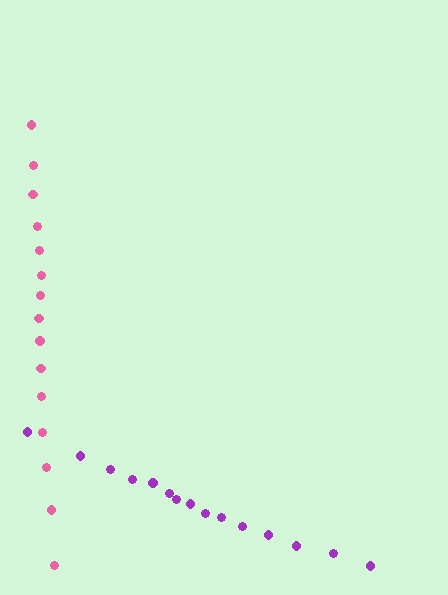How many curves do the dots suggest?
There are 2 distinct paths.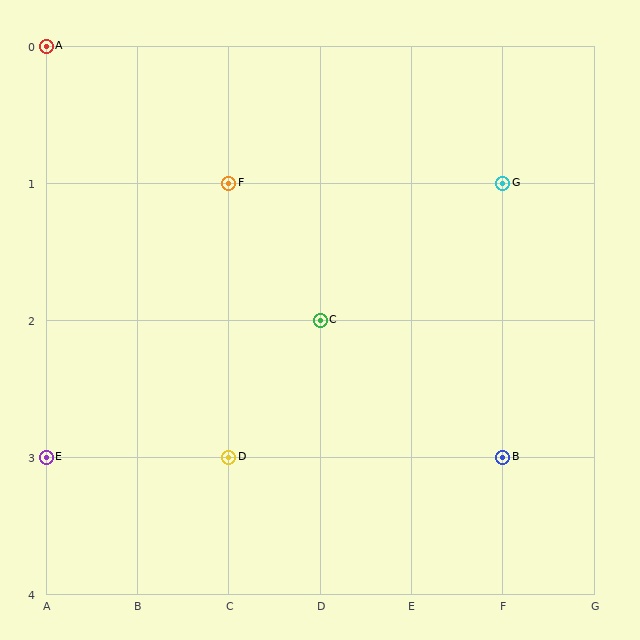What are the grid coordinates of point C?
Point C is at grid coordinates (D, 2).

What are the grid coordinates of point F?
Point F is at grid coordinates (C, 1).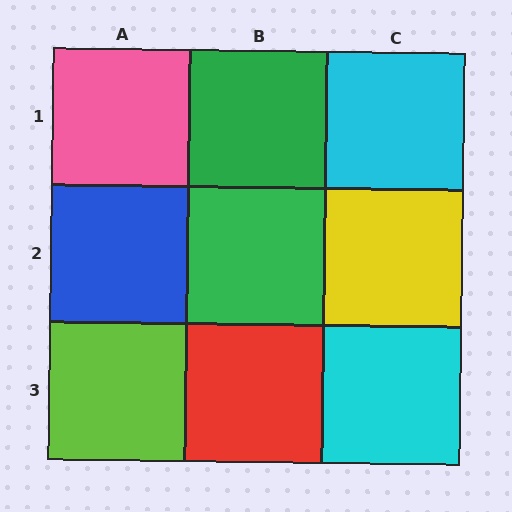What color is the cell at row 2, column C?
Yellow.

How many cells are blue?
1 cell is blue.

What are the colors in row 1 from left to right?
Pink, green, cyan.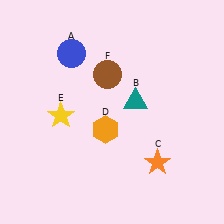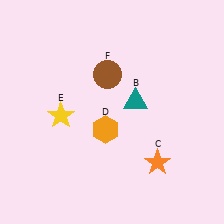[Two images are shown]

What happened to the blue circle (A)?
The blue circle (A) was removed in Image 2. It was in the top-left area of Image 1.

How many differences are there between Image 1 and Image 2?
There is 1 difference between the two images.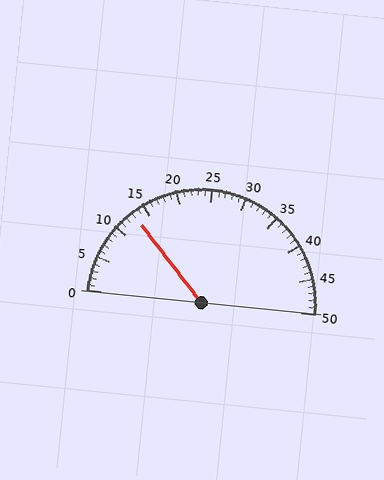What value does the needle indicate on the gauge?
The needle indicates approximately 13.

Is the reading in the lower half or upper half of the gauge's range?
The reading is in the lower half of the range (0 to 50).